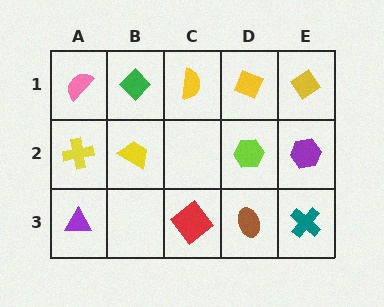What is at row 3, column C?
A red diamond.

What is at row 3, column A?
A purple triangle.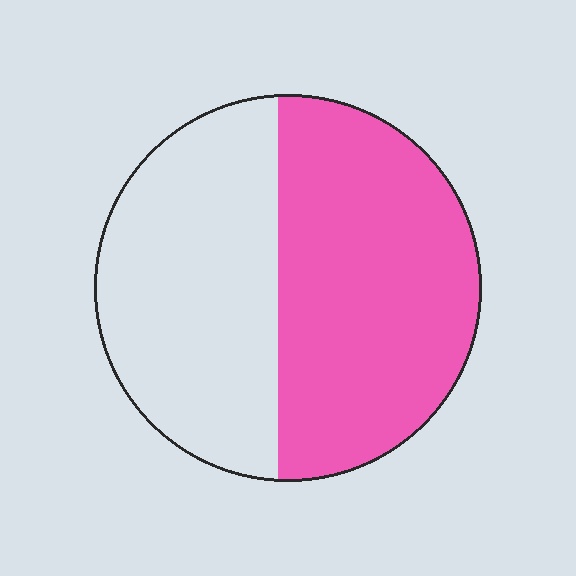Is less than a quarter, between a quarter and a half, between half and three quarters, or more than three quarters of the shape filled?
Between half and three quarters.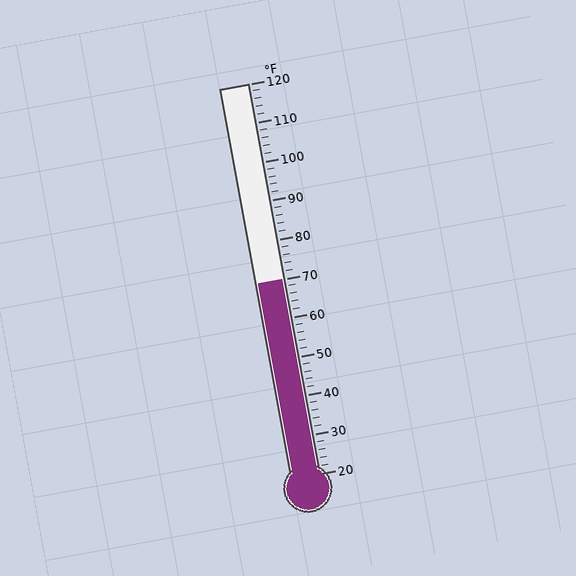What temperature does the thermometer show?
The thermometer shows approximately 70°F.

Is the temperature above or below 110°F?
The temperature is below 110°F.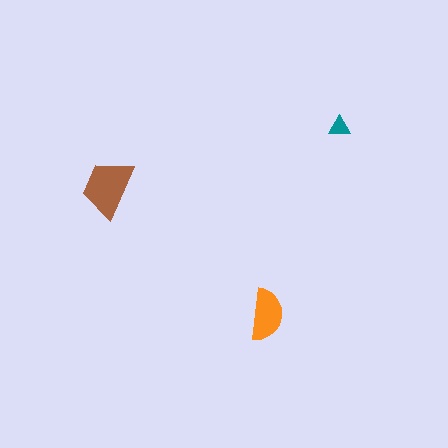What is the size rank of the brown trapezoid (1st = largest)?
1st.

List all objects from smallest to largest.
The teal triangle, the orange semicircle, the brown trapezoid.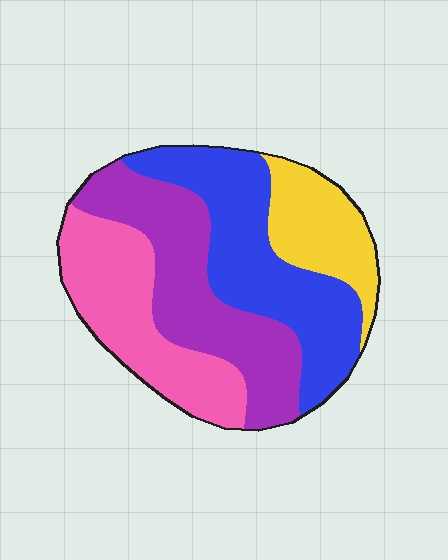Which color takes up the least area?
Yellow, at roughly 15%.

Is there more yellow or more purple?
Purple.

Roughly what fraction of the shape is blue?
Blue covers roughly 30% of the shape.